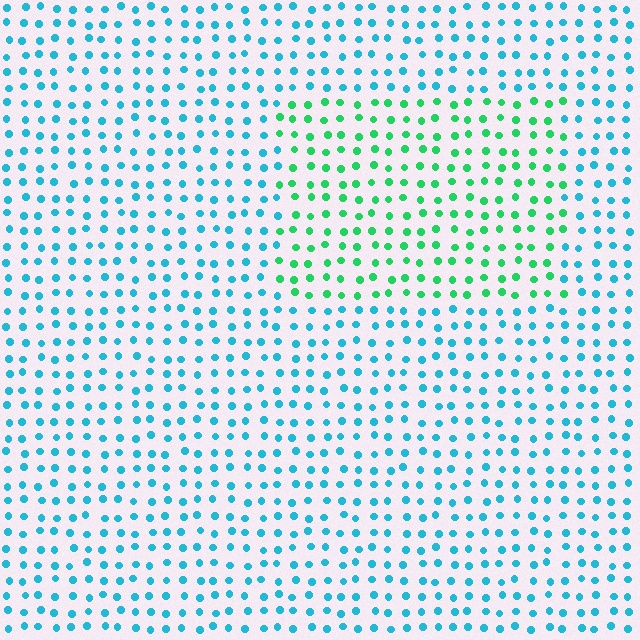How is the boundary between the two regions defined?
The boundary is defined purely by a slight shift in hue (about 48 degrees). Spacing, size, and orientation are identical on both sides.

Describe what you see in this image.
The image is filled with small cyan elements in a uniform arrangement. A rectangle-shaped region is visible where the elements are tinted to a slightly different hue, forming a subtle color boundary.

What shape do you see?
I see a rectangle.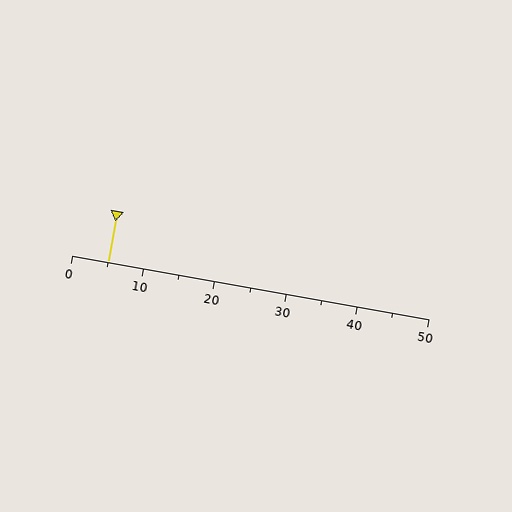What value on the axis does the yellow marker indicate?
The marker indicates approximately 5.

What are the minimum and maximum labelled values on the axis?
The axis runs from 0 to 50.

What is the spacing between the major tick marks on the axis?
The major ticks are spaced 10 apart.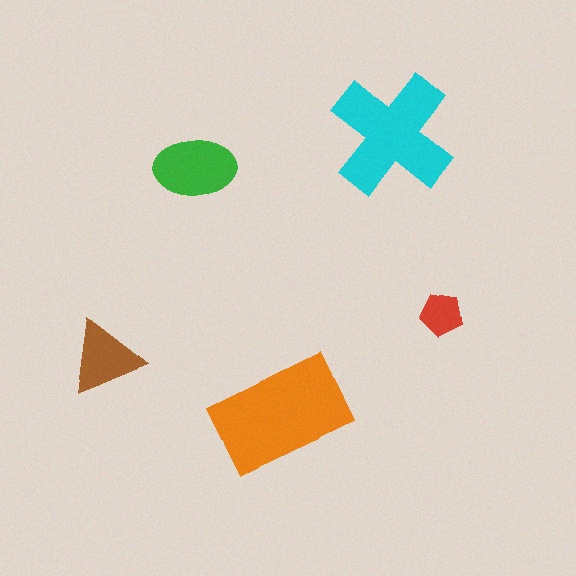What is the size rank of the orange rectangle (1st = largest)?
1st.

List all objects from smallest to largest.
The red pentagon, the brown triangle, the green ellipse, the cyan cross, the orange rectangle.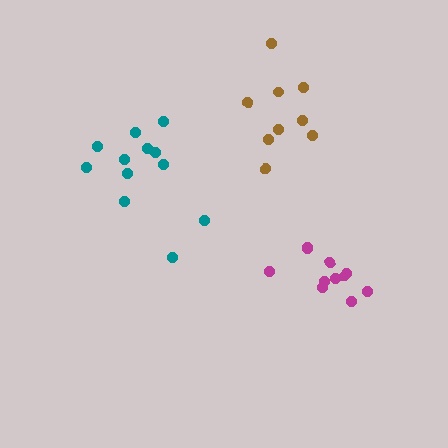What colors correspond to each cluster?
The clusters are colored: magenta, teal, brown.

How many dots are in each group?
Group 1: 11 dots, Group 2: 12 dots, Group 3: 9 dots (32 total).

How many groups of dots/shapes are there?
There are 3 groups.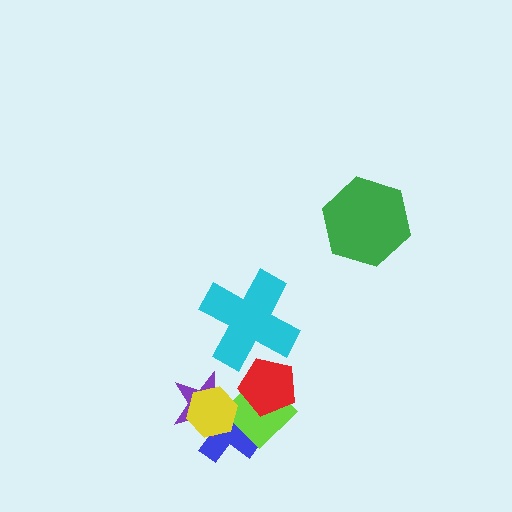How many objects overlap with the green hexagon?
0 objects overlap with the green hexagon.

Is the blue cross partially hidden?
Yes, it is partially covered by another shape.